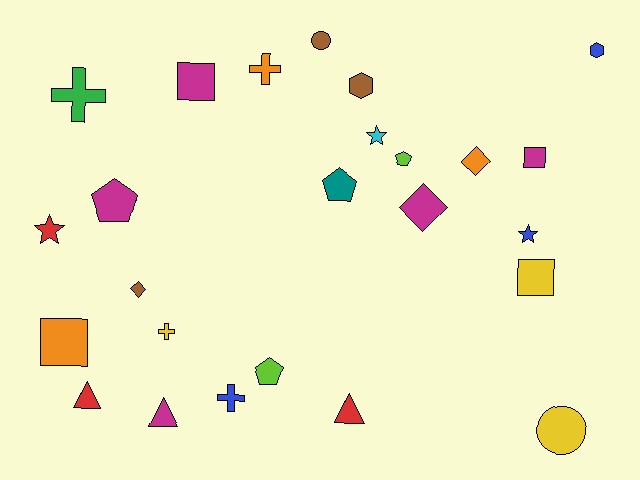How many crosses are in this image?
There are 4 crosses.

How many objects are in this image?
There are 25 objects.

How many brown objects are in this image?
There are 3 brown objects.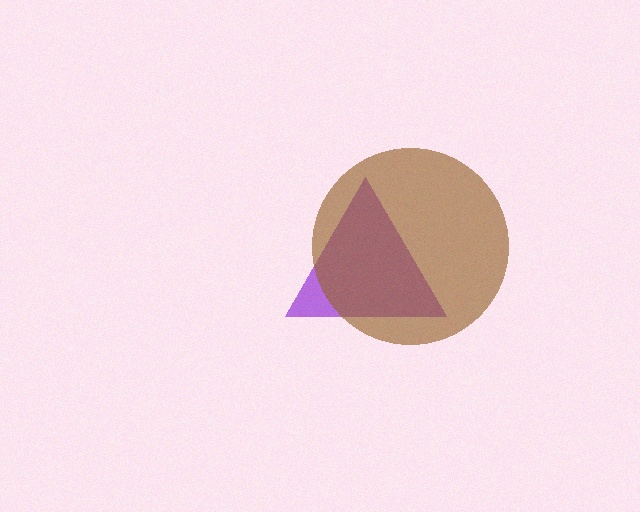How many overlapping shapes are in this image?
There are 2 overlapping shapes in the image.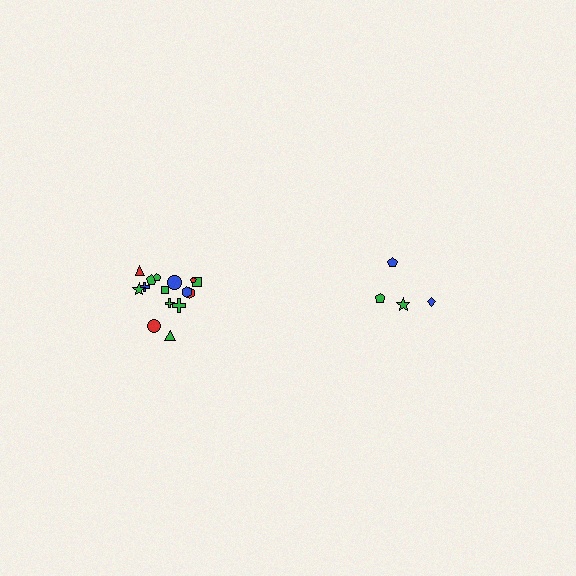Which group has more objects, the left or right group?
The left group.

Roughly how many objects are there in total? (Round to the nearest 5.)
Roughly 20 objects in total.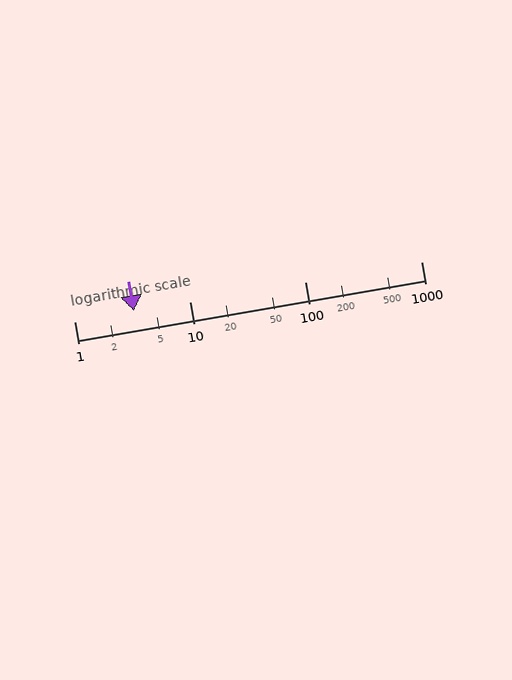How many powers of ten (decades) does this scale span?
The scale spans 3 decades, from 1 to 1000.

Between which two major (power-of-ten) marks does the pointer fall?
The pointer is between 1 and 10.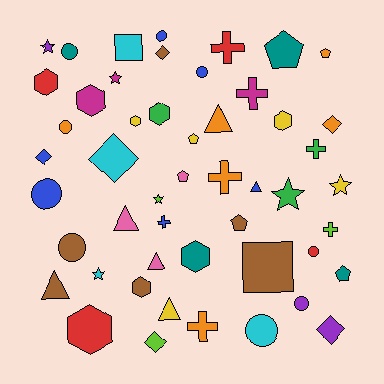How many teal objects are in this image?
There are 4 teal objects.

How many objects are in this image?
There are 50 objects.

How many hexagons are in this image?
There are 8 hexagons.